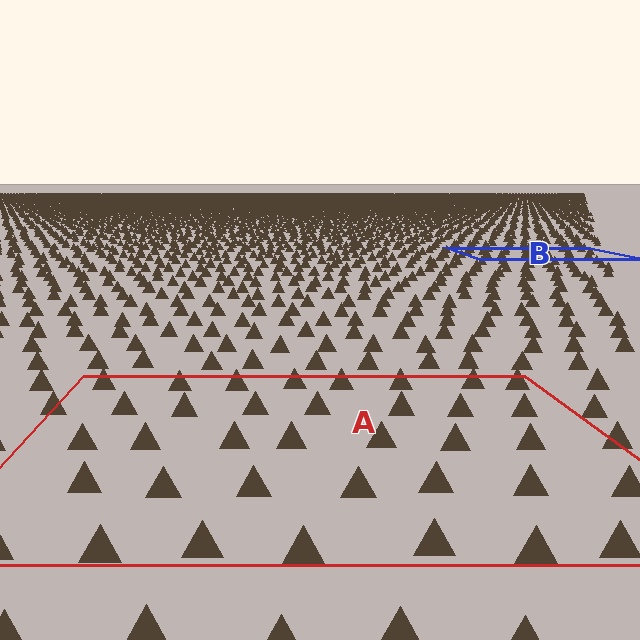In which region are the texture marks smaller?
The texture marks are smaller in region B, because it is farther away.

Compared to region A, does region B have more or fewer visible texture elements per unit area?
Region B has more texture elements per unit area — they are packed more densely because it is farther away.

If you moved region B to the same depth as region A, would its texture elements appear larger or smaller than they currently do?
They would appear larger. At a closer depth, the same texture elements are projected at a bigger on-screen size.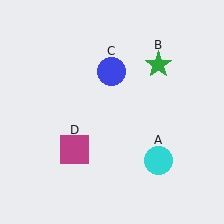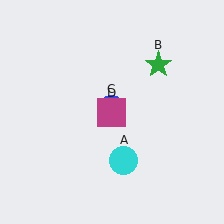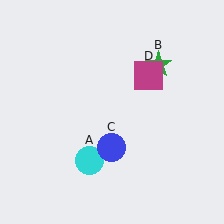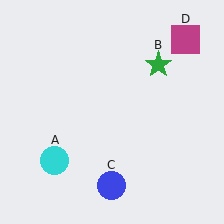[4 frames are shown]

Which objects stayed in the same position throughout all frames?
Green star (object B) remained stationary.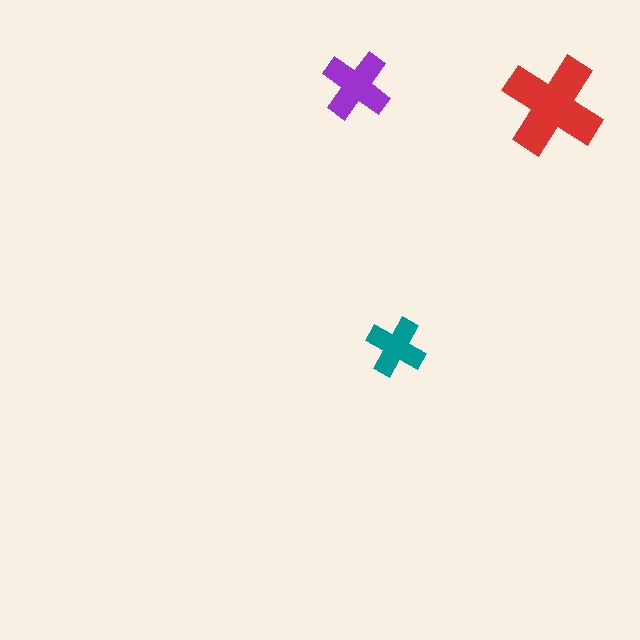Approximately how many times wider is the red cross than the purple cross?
About 1.5 times wider.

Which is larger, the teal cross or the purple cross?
The purple one.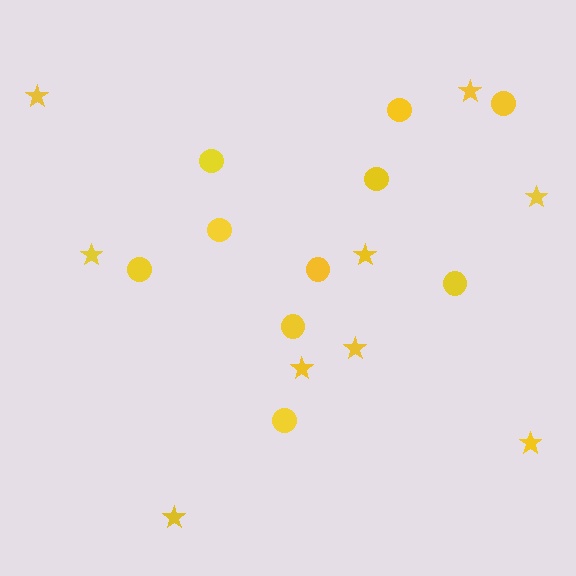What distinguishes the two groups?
There are 2 groups: one group of circles (10) and one group of stars (9).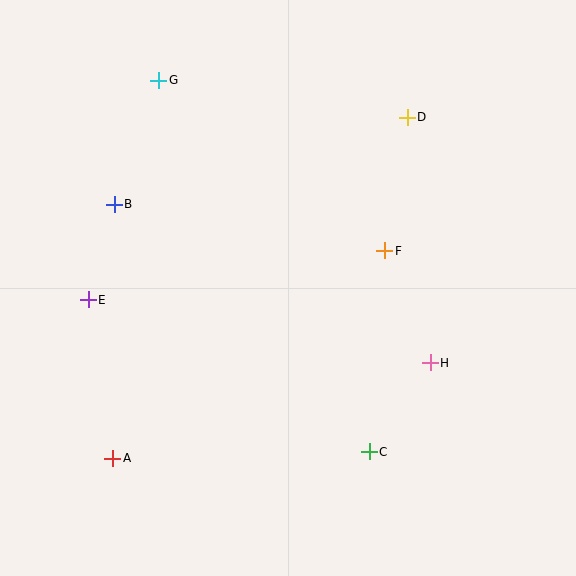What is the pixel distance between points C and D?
The distance between C and D is 337 pixels.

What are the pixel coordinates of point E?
Point E is at (88, 300).